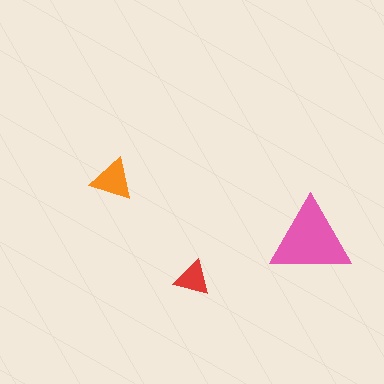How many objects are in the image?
There are 3 objects in the image.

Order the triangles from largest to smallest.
the pink one, the orange one, the red one.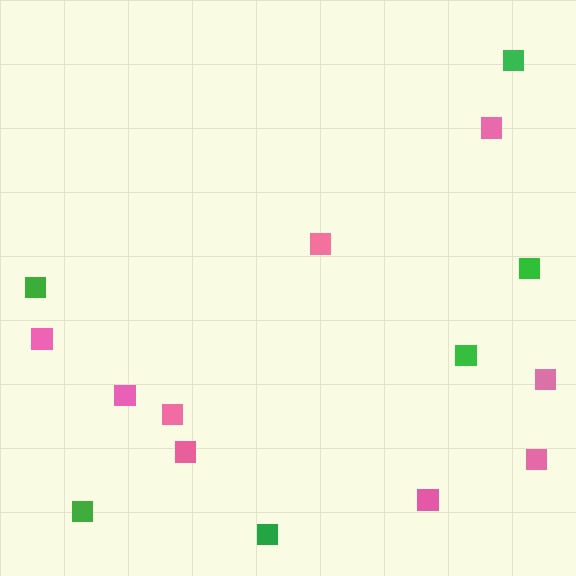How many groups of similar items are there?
There are 2 groups: one group of green squares (6) and one group of pink squares (9).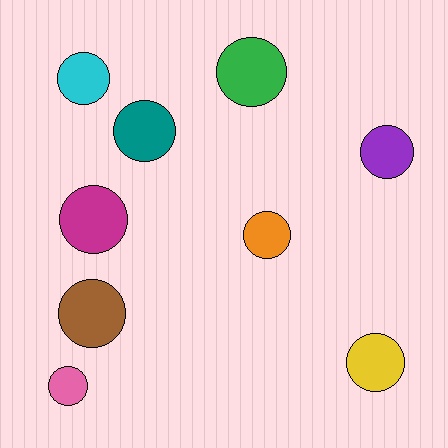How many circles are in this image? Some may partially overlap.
There are 9 circles.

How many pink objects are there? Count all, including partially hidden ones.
There is 1 pink object.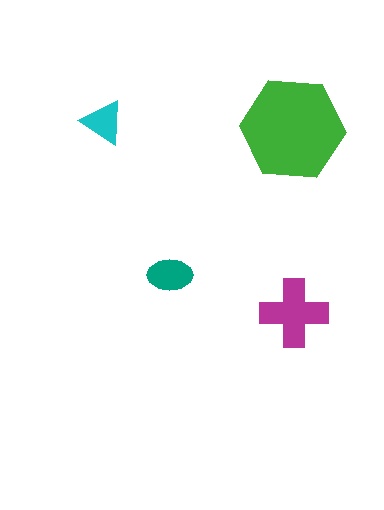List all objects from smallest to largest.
The cyan triangle, the teal ellipse, the magenta cross, the green hexagon.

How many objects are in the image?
There are 4 objects in the image.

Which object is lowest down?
The magenta cross is bottommost.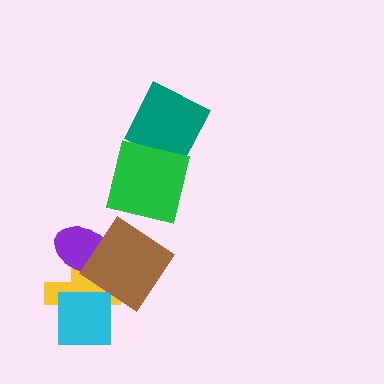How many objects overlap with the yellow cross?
3 objects overlap with the yellow cross.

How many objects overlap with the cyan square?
1 object overlaps with the cyan square.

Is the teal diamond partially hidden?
Yes, it is partially covered by another shape.